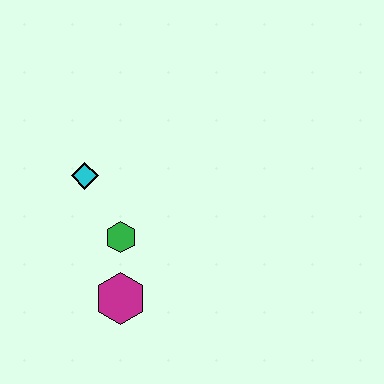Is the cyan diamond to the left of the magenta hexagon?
Yes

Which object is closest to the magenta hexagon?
The green hexagon is closest to the magenta hexagon.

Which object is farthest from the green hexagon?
The cyan diamond is farthest from the green hexagon.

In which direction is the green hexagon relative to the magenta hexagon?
The green hexagon is above the magenta hexagon.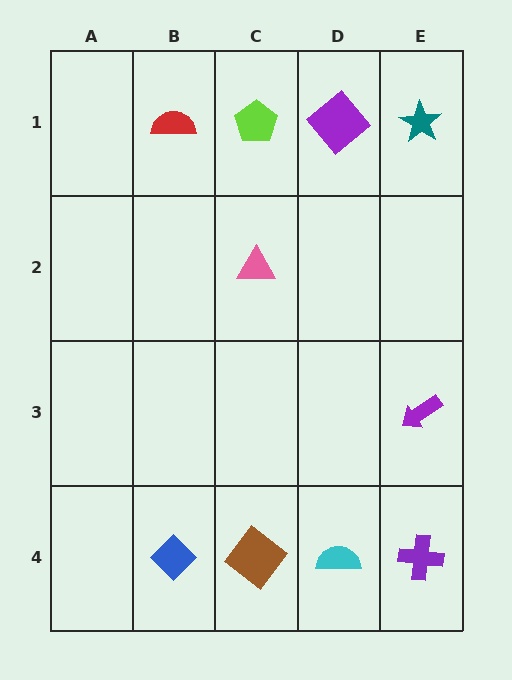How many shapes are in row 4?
4 shapes.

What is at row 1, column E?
A teal star.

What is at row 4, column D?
A cyan semicircle.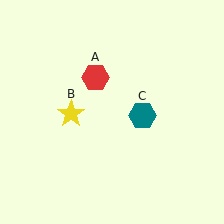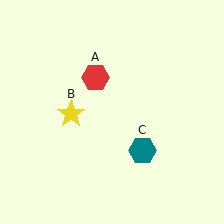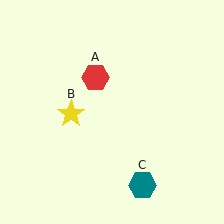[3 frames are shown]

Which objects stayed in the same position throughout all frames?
Red hexagon (object A) and yellow star (object B) remained stationary.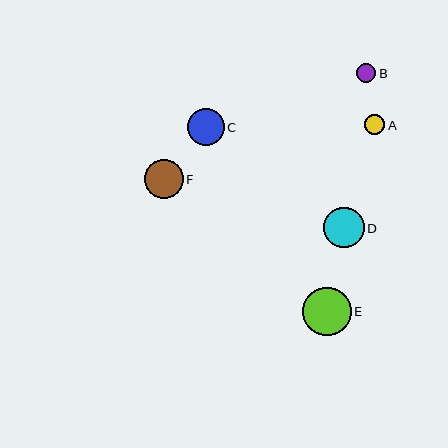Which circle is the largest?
Circle E is the largest with a size of approximately 49 pixels.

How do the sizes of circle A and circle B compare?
Circle A and circle B are approximately the same size.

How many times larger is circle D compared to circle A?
Circle D is approximately 2.1 times the size of circle A.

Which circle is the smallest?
Circle B is the smallest with a size of approximately 19 pixels.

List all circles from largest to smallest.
From largest to smallest: E, D, F, C, A, B.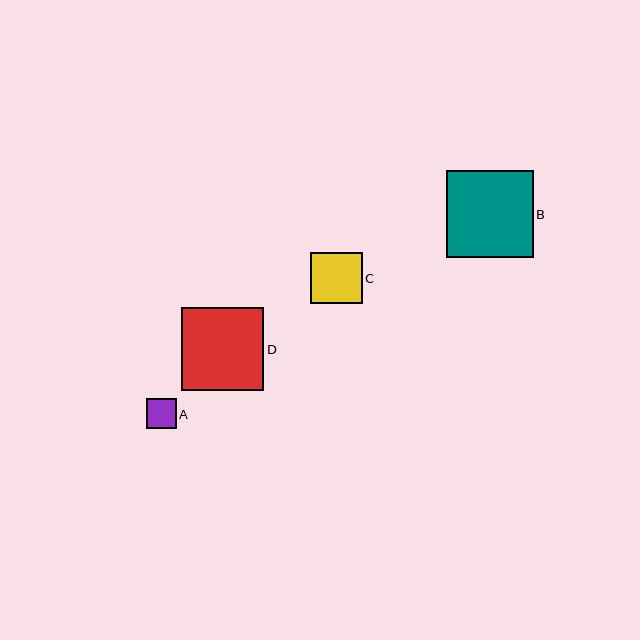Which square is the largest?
Square B is the largest with a size of approximately 87 pixels.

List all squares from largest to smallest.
From largest to smallest: B, D, C, A.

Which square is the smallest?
Square A is the smallest with a size of approximately 30 pixels.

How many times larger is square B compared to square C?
Square B is approximately 1.7 times the size of square C.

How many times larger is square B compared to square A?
Square B is approximately 2.9 times the size of square A.